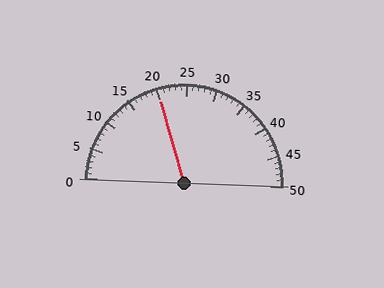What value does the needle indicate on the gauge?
The needle indicates approximately 20.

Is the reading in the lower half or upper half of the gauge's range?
The reading is in the lower half of the range (0 to 50).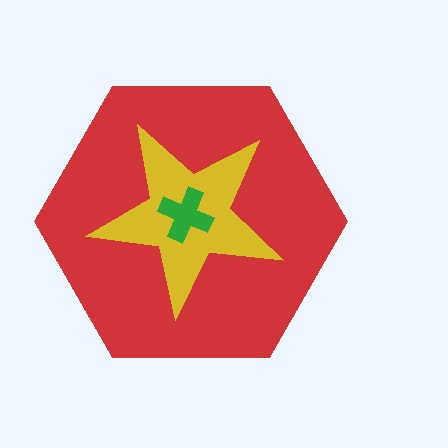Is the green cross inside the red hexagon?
Yes.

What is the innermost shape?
The green cross.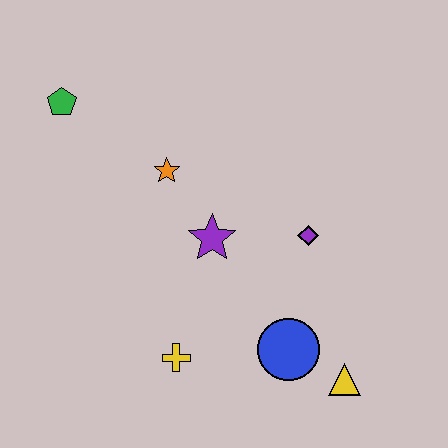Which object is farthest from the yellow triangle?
The green pentagon is farthest from the yellow triangle.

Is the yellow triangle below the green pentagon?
Yes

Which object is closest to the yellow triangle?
The blue circle is closest to the yellow triangle.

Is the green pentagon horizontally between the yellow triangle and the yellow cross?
No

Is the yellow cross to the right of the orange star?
Yes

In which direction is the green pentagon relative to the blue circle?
The green pentagon is above the blue circle.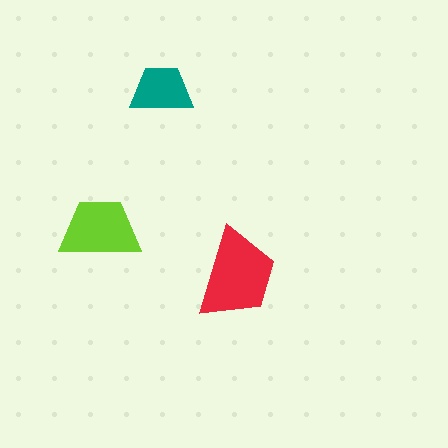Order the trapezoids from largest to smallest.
the red one, the lime one, the teal one.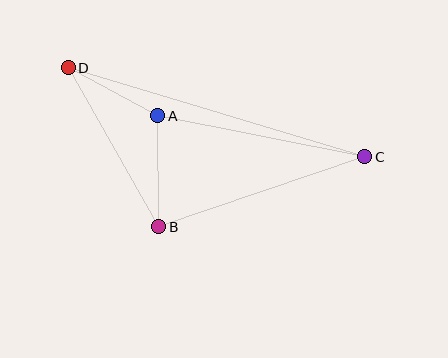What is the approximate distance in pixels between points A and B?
The distance between A and B is approximately 111 pixels.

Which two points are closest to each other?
Points A and D are closest to each other.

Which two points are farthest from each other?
Points C and D are farthest from each other.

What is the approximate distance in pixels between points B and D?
The distance between B and D is approximately 183 pixels.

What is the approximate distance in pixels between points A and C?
The distance between A and C is approximately 211 pixels.